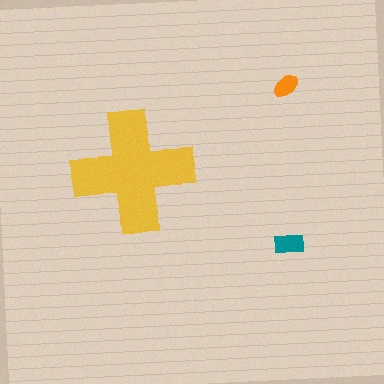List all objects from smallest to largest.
The orange ellipse, the teal rectangle, the yellow cross.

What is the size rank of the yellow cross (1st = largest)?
1st.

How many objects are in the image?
There are 3 objects in the image.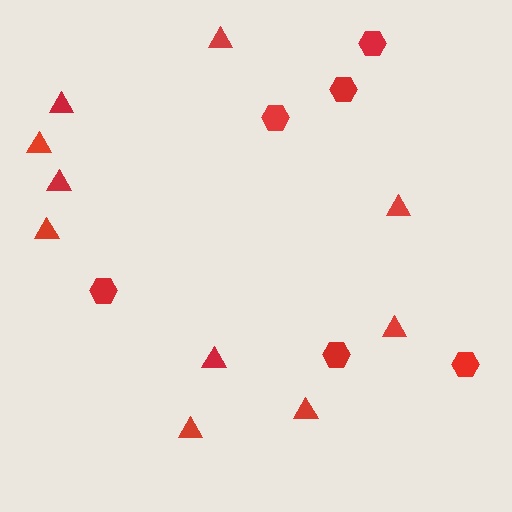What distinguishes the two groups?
There are 2 groups: one group of hexagons (6) and one group of triangles (10).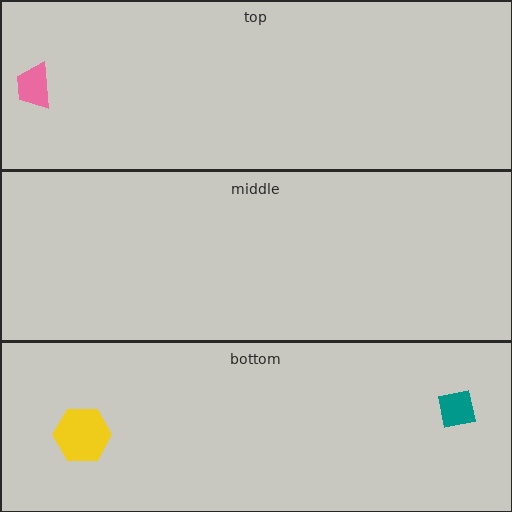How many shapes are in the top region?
1.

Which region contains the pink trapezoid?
The top region.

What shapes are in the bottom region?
The teal square, the yellow hexagon.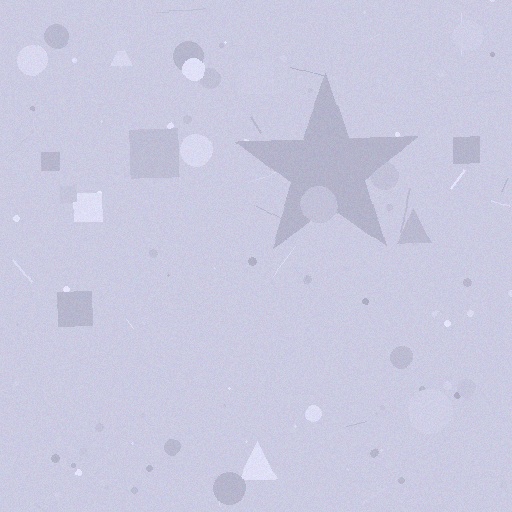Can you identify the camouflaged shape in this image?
The camouflaged shape is a star.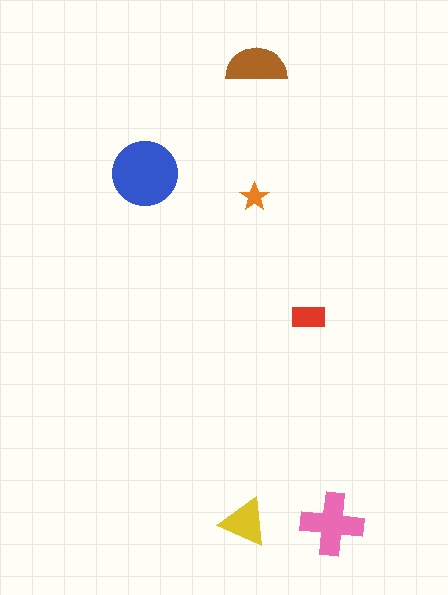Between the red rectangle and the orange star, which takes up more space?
The red rectangle.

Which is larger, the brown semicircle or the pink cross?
The pink cross.